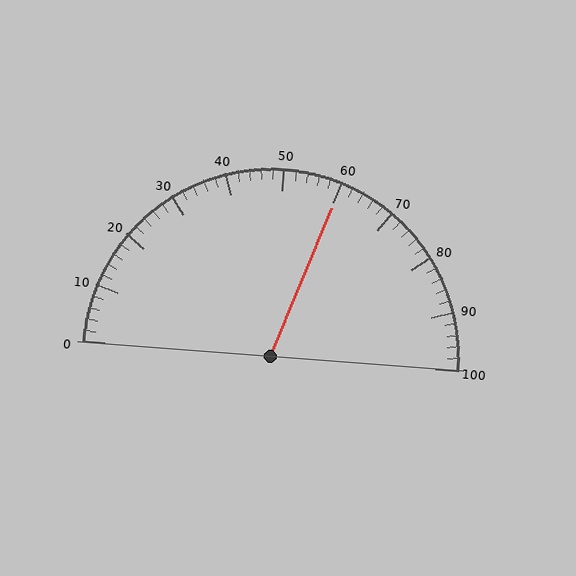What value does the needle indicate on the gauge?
The needle indicates approximately 60.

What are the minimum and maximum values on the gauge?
The gauge ranges from 0 to 100.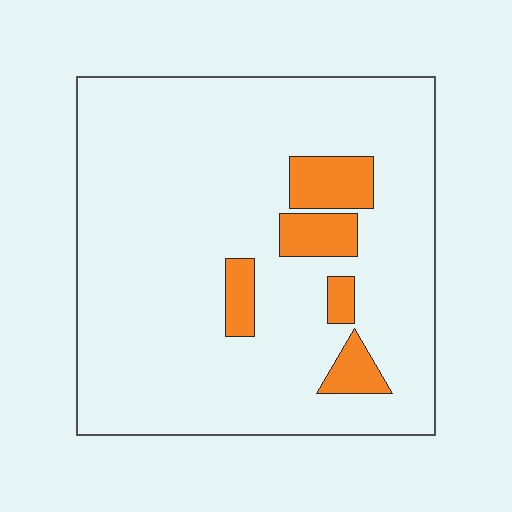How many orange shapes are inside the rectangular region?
5.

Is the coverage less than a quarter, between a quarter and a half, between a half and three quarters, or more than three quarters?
Less than a quarter.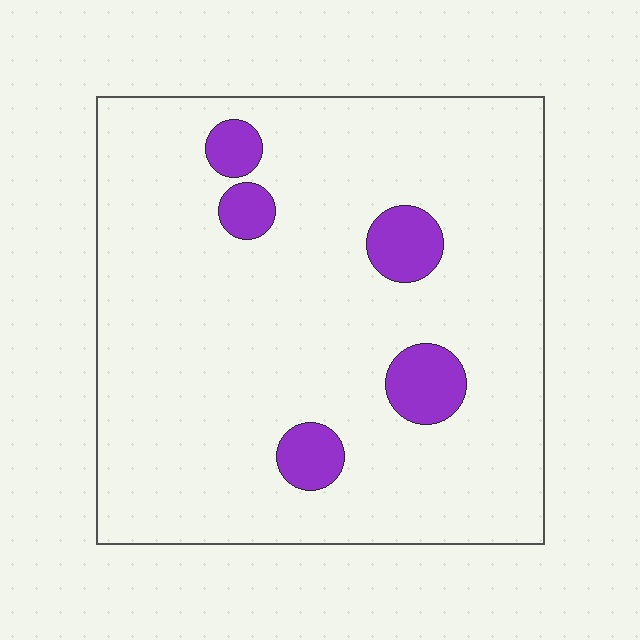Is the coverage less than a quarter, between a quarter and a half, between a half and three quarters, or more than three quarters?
Less than a quarter.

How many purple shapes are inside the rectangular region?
5.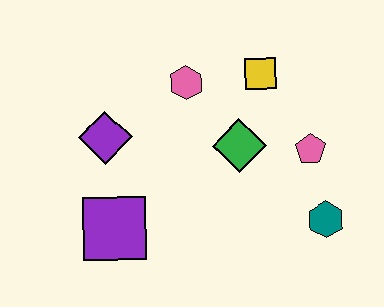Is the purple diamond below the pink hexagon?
Yes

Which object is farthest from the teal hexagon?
The purple diamond is farthest from the teal hexagon.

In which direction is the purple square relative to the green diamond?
The purple square is to the left of the green diamond.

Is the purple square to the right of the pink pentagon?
No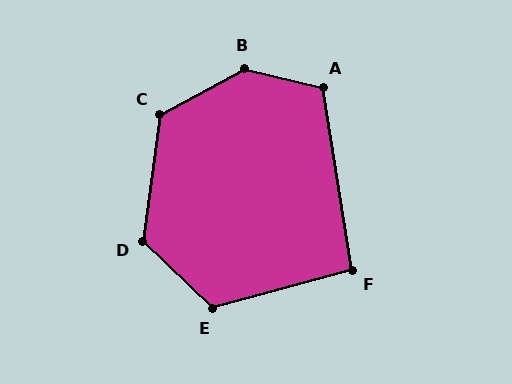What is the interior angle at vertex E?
Approximately 122 degrees (obtuse).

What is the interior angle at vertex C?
Approximately 126 degrees (obtuse).